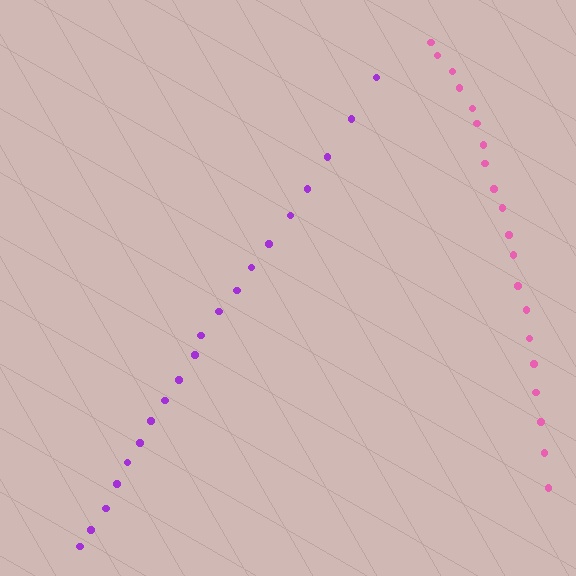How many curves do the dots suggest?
There are 2 distinct paths.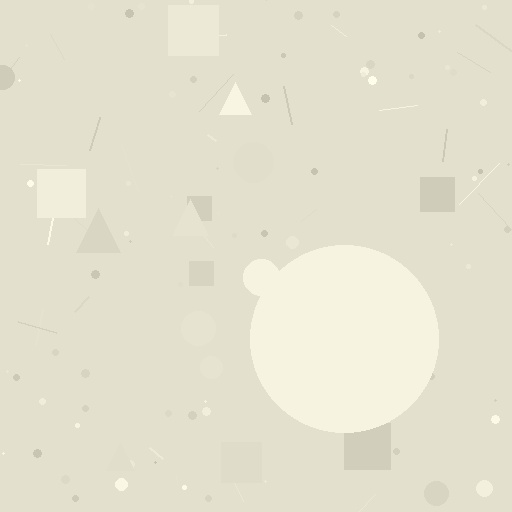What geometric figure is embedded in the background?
A circle is embedded in the background.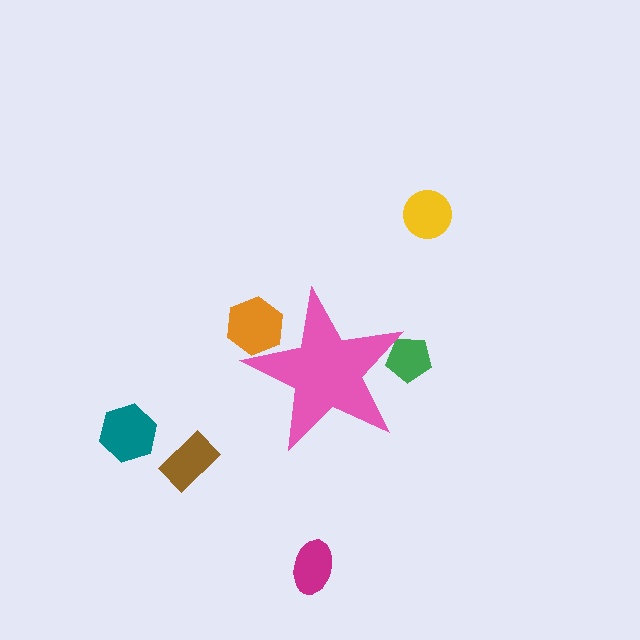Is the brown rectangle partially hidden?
No, the brown rectangle is fully visible.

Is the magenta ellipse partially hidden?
No, the magenta ellipse is fully visible.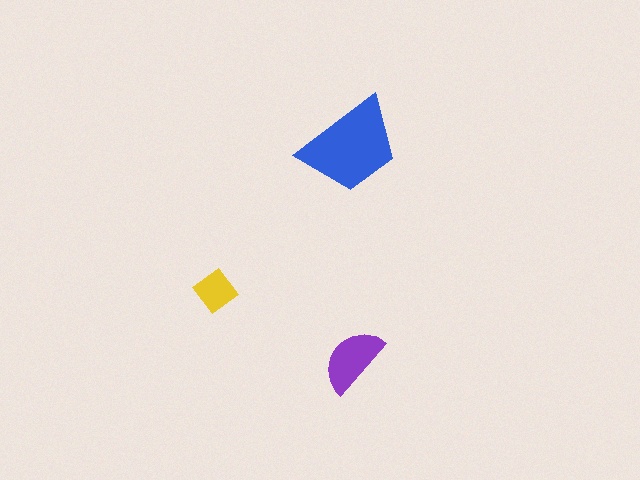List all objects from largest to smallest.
The blue trapezoid, the purple semicircle, the yellow diamond.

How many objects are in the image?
There are 3 objects in the image.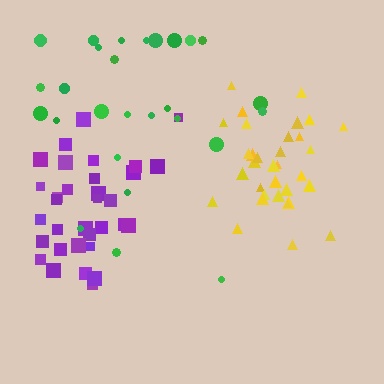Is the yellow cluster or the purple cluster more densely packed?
Yellow.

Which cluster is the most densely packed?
Yellow.